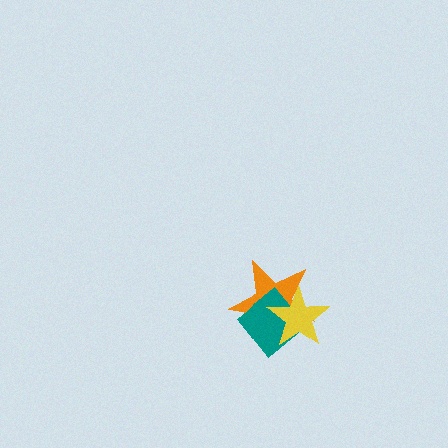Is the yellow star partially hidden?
No, no other shape covers it.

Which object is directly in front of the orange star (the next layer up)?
The teal diamond is directly in front of the orange star.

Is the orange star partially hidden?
Yes, it is partially covered by another shape.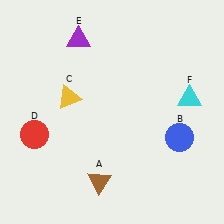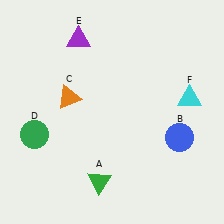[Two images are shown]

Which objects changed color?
A changed from brown to green. C changed from yellow to orange. D changed from red to green.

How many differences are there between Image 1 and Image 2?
There are 3 differences between the two images.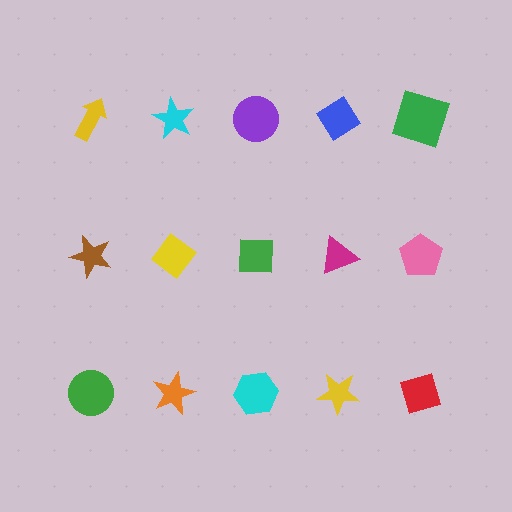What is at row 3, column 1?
A green circle.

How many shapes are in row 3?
5 shapes.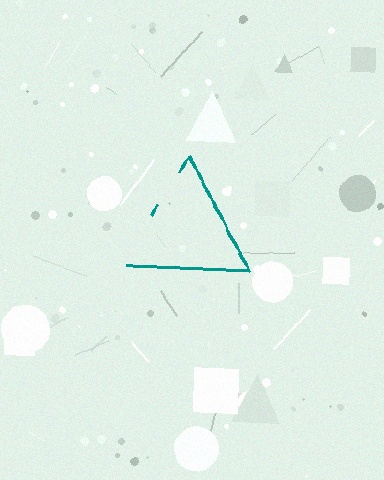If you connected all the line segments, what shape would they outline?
They would outline a triangle.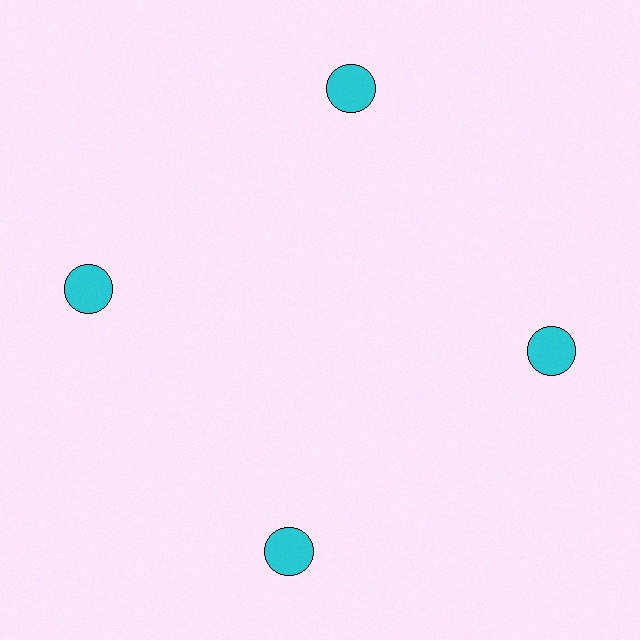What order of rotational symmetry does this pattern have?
This pattern has 4-fold rotational symmetry.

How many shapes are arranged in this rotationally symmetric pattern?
There are 4 shapes, arranged in 4 groups of 1.